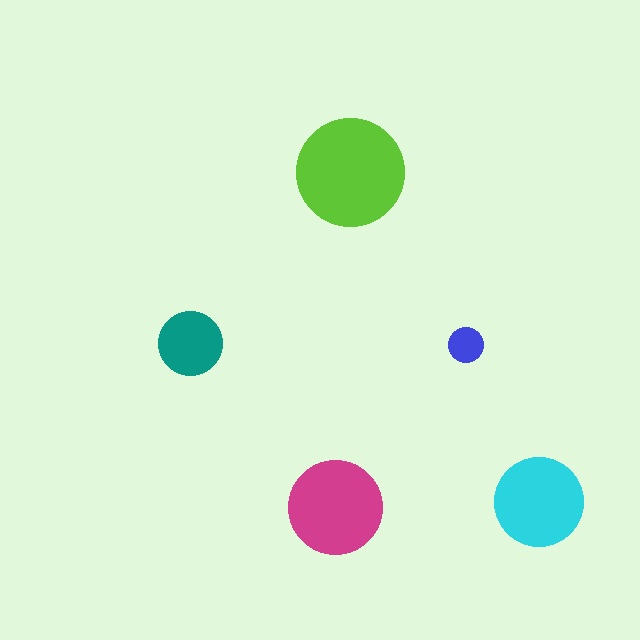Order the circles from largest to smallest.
the lime one, the magenta one, the cyan one, the teal one, the blue one.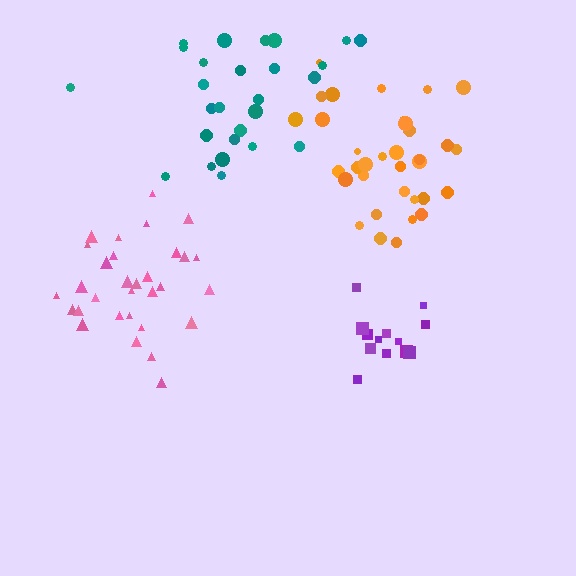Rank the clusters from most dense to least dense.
purple, orange, pink, teal.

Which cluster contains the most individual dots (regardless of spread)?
Orange (35).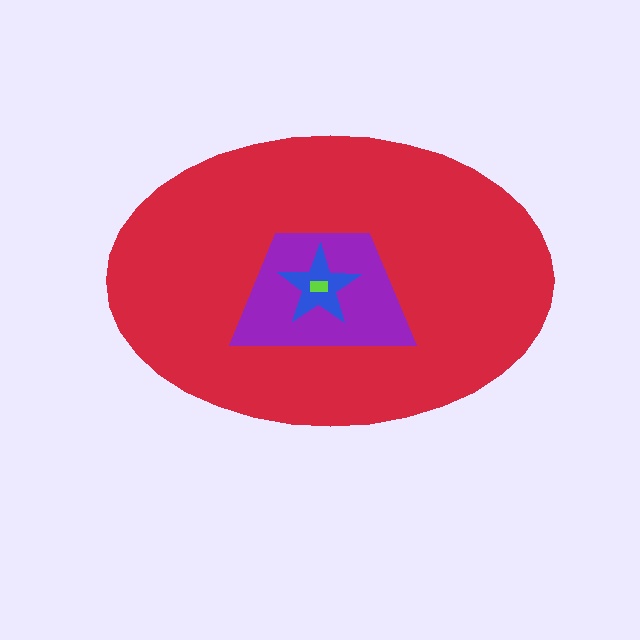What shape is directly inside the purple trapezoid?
The blue star.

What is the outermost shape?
The red ellipse.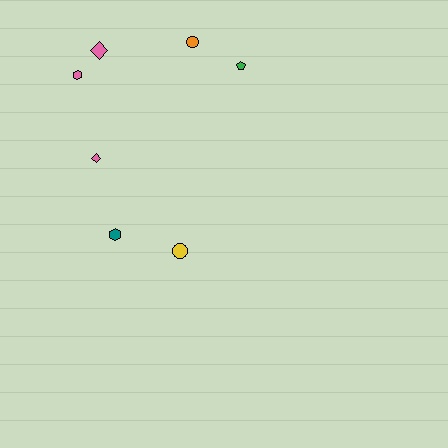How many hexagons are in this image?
There are 2 hexagons.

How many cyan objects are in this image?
There are no cyan objects.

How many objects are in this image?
There are 7 objects.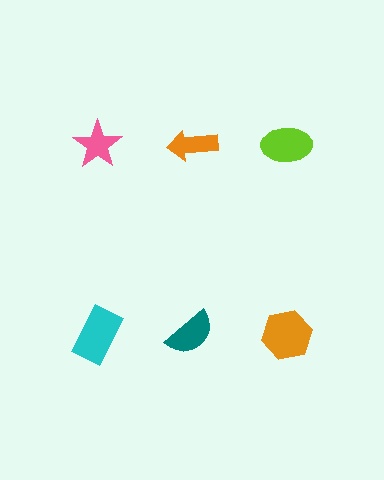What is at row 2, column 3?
An orange hexagon.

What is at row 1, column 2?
An orange arrow.